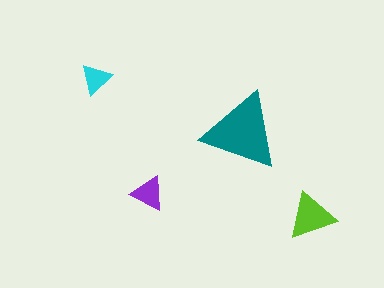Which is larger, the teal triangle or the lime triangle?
The teal one.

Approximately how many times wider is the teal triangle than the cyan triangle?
About 2.5 times wider.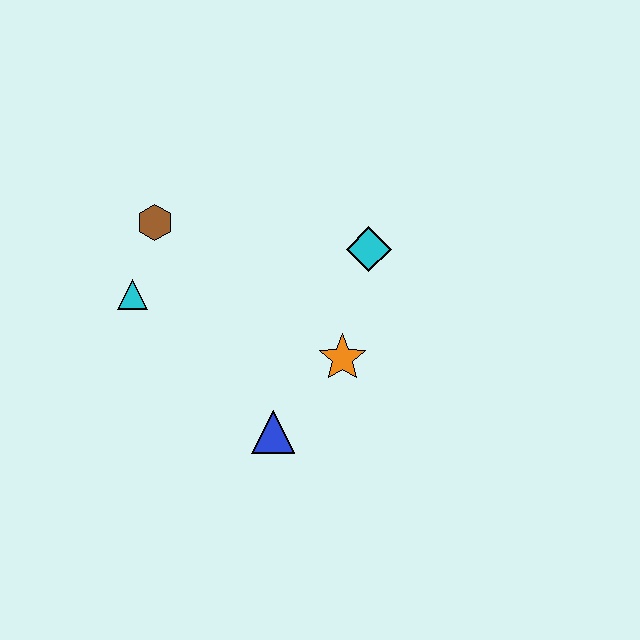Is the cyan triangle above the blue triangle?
Yes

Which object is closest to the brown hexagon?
The cyan triangle is closest to the brown hexagon.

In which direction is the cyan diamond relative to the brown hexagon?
The cyan diamond is to the right of the brown hexagon.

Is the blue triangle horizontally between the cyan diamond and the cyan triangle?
Yes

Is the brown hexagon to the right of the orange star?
No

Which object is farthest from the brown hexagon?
The blue triangle is farthest from the brown hexagon.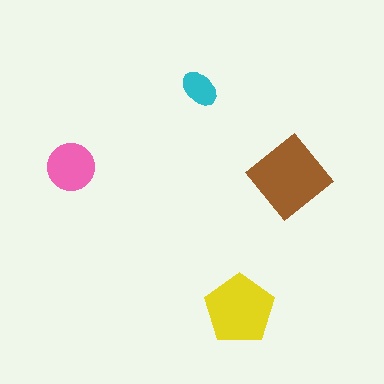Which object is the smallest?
The cyan ellipse.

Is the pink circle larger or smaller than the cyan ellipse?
Larger.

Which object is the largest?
The brown diamond.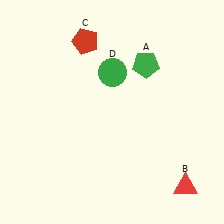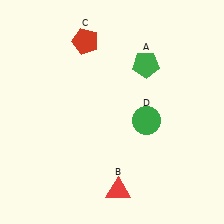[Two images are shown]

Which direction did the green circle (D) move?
The green circle (D) moved down.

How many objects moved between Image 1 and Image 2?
2 objects moved between the two images.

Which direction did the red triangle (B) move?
The red triangle (B) moved left.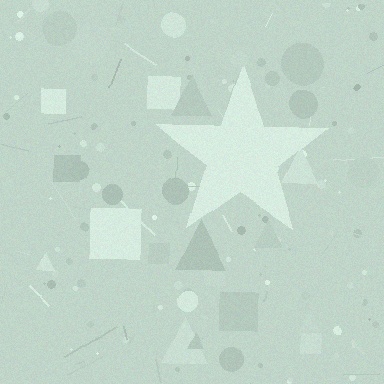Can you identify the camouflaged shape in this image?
The camouflaged shape is a star.